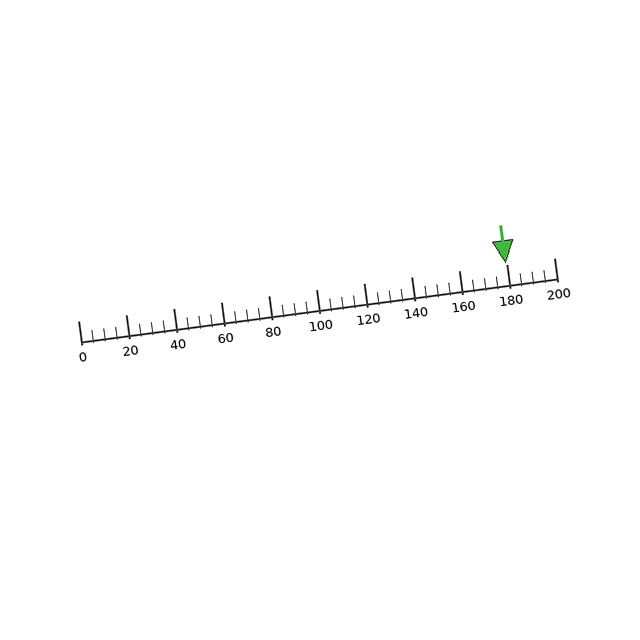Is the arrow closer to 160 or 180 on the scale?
The arrow is closer to 180.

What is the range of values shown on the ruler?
The ruler shows values from 0 to 200.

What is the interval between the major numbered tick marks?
The major tick marks are spaced 20 units apart.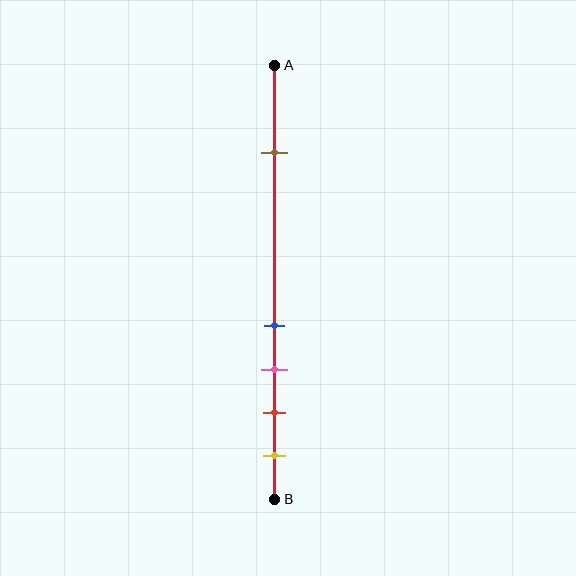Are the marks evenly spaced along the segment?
No, the marks are not evenly spaced.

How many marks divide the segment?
There are 5 marks dividing the segment.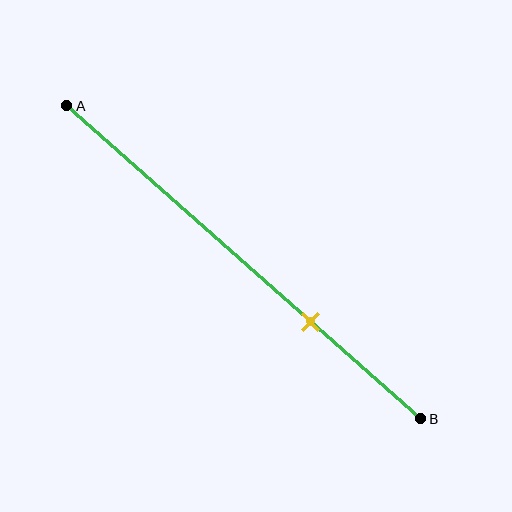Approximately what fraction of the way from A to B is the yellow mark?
The yellow mark is approximately 70% of the way from A to B.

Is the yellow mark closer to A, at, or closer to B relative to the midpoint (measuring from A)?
The yellow mark is closer to point B than the midpoint of segment AB.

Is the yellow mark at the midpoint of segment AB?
No, the mark is at about 70% from A, not at the 50% midpoint.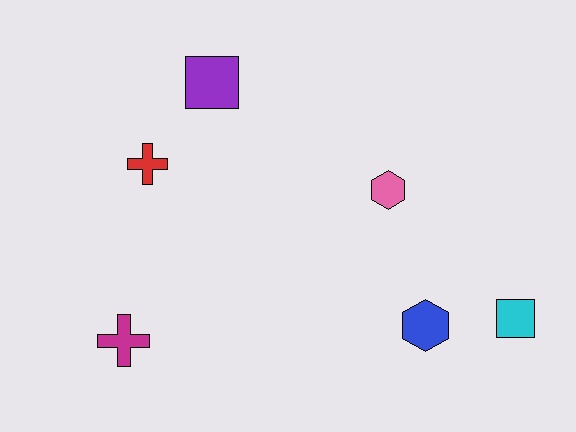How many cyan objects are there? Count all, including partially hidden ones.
There is 1 cyan object.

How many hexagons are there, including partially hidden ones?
There are 2 hexagons.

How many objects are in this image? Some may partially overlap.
There are 6 objects.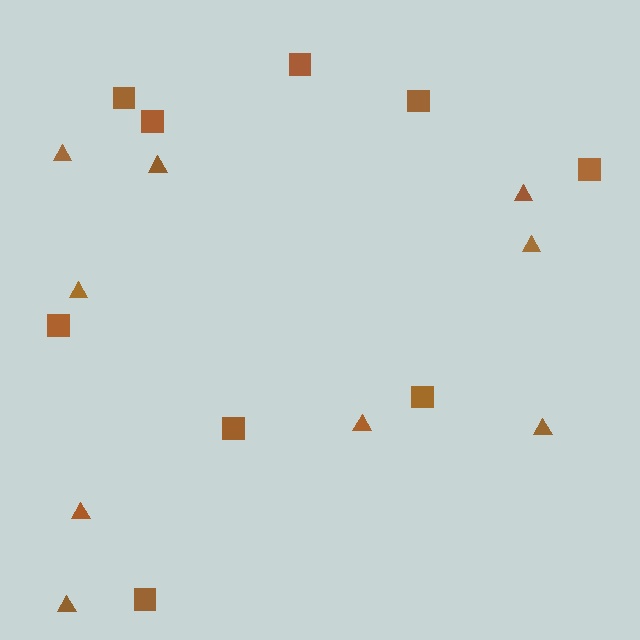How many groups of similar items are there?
There are 2 groups: one group of squares (9) and one group of triangles (9).